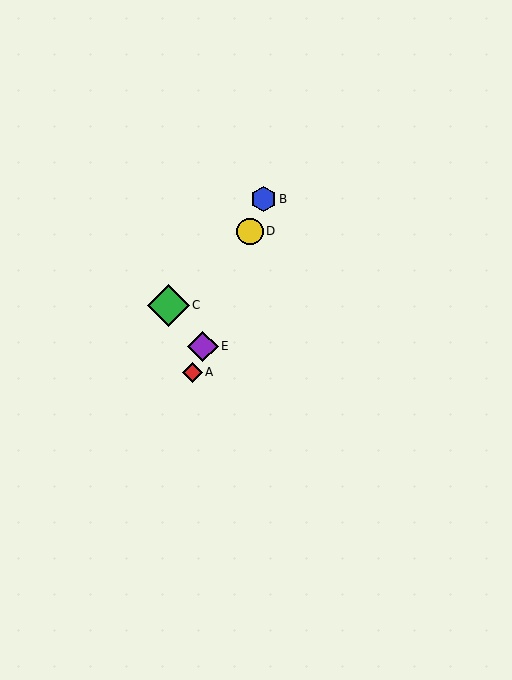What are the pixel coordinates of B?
Object B is at (263, 199).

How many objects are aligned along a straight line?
4 objects (A, B, D, E) are aligned along a straight line.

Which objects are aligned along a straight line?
Objects A, B, D, E are aligned along a straight line.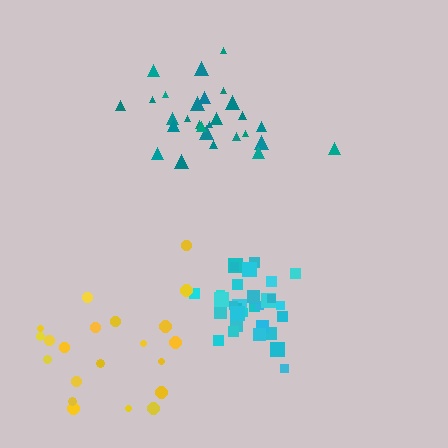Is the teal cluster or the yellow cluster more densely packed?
Teal.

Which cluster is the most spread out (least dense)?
Yellow.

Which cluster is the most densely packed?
Cyan.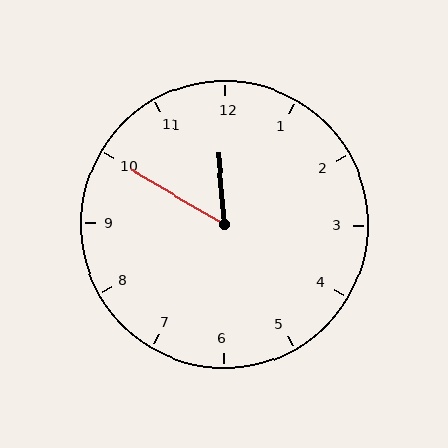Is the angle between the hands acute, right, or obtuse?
It is acute.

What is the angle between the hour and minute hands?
Approximately 55 degrees.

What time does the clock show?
11:50.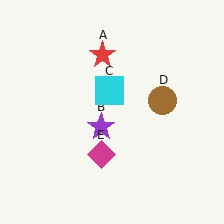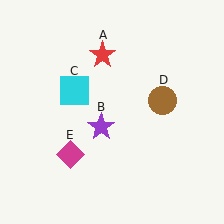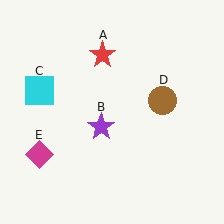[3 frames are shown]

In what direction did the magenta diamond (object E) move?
The magenta diamond (object E) moved left.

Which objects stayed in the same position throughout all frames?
Red star (object A) and purple star (object B) and brown circle (object D) remained stationary.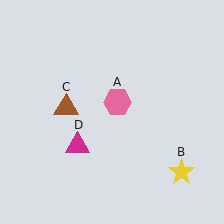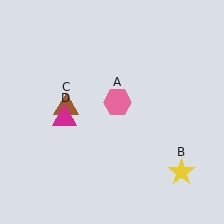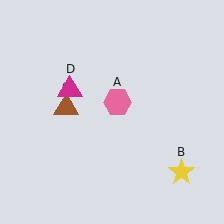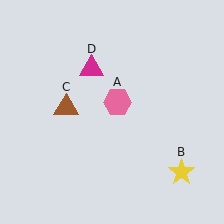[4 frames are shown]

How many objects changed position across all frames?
1 object changed position: magenta triangle (object D).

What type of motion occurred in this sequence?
The magenta triangle (object D) rotated clockwise around the center of the scene.